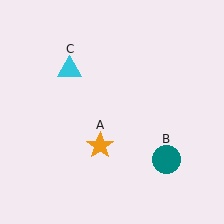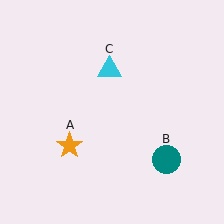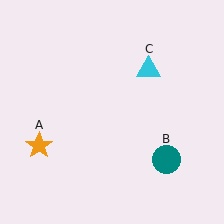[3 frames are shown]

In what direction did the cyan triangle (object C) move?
The cyan triangle (object C) moved right.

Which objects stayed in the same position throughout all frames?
Teal circle (object B) remained stationary.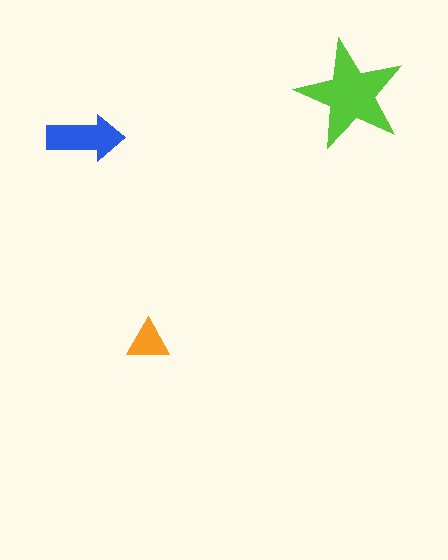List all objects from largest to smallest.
The lime star, the blue arrow, the orange triangle.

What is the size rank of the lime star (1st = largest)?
1st.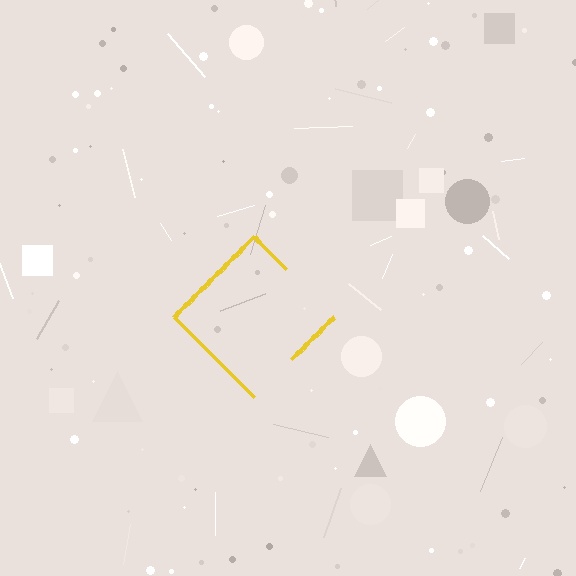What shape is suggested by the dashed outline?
The dashed outline suggests a diamond.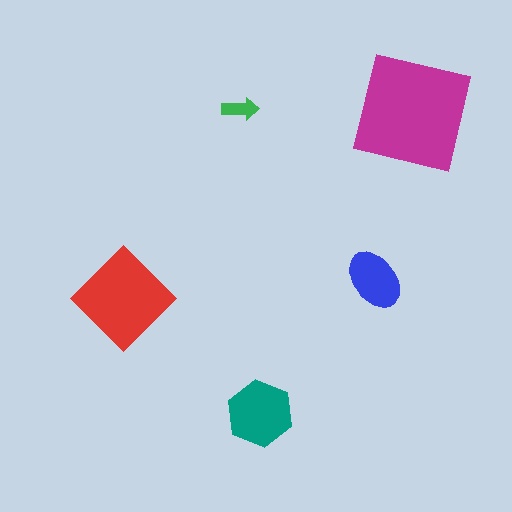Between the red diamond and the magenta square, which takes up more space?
The magenta square.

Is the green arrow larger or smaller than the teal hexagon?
Smaller.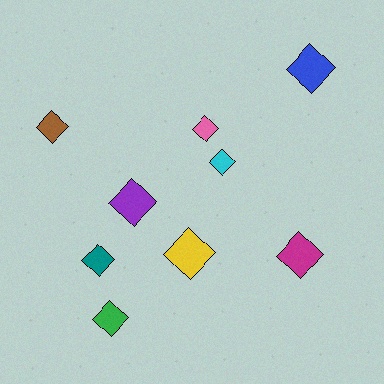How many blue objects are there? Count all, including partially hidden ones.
There is 1 blue object.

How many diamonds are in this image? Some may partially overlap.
There are 9 diamonds.